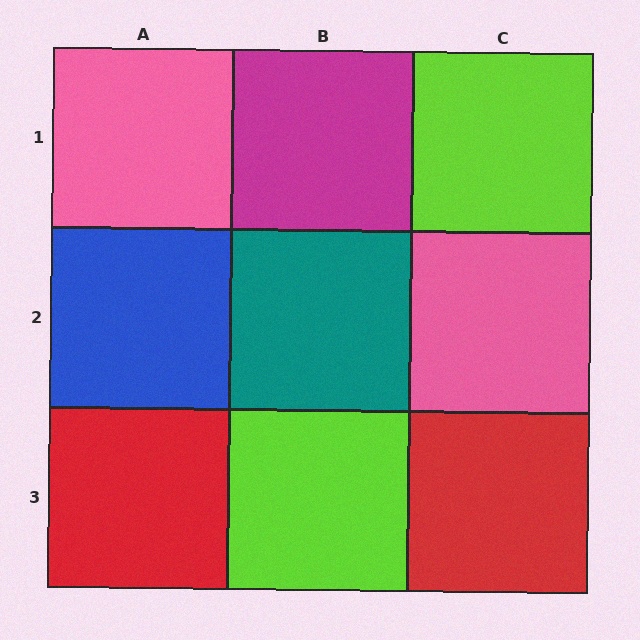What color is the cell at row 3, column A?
Red.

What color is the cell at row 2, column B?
Teal.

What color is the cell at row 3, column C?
Red.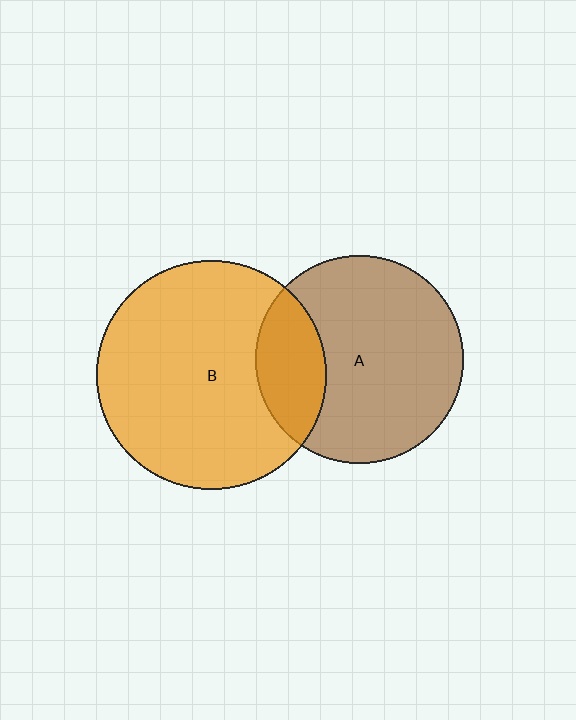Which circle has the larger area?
Circle B (orange).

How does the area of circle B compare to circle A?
Approximately 1.2 times.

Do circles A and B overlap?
Yes.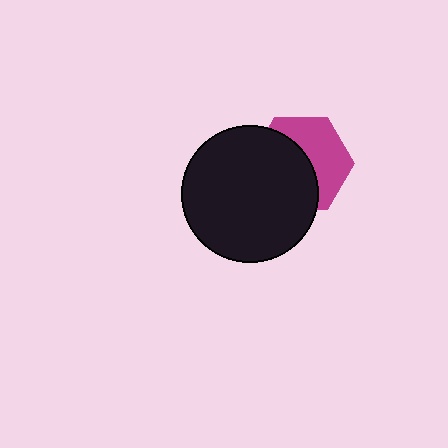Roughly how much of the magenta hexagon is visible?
About half of it is visible (roughly 46%).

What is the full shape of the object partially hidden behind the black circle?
The partially hidden object is a magenta hexagon.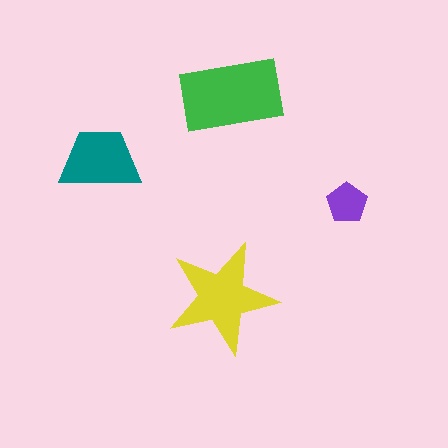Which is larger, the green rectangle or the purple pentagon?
The green rectangle.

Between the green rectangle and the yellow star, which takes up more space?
The green rectangle.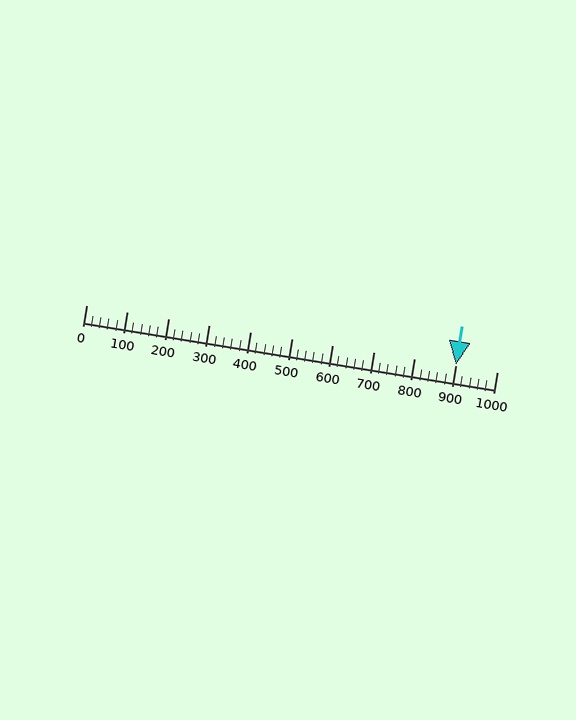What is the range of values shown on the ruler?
The ruler shows values from 0 to 1000.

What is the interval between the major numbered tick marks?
The major tick marks are spaced 100 units apart.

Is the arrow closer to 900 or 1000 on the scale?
The arrow is closer to 900.